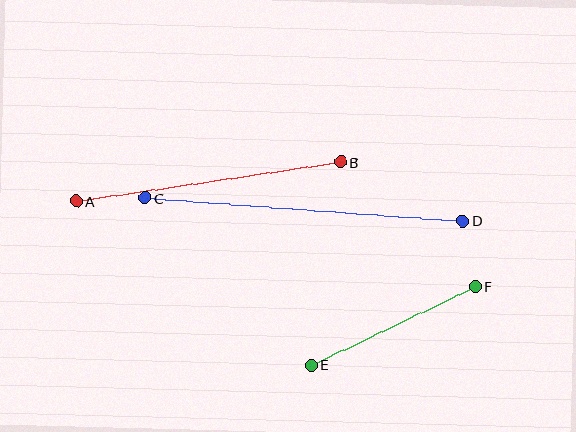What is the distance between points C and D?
The distance is approximately 318 pixels.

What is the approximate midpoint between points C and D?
The midpoint is at approximately (304, 209) pixels.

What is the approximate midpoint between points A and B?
The midpoint is at approximately (208, 182) pixels.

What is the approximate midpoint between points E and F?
The midpoint is at approximately (393, 326) pixels.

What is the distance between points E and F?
The distance is approximately 182 pixels.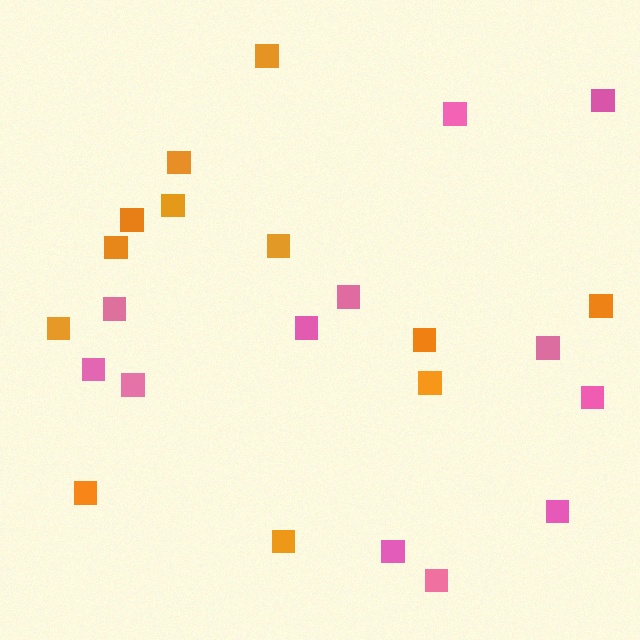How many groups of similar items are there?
There are 2 groups: one group of pink squares (12) and one group of orange squares (12).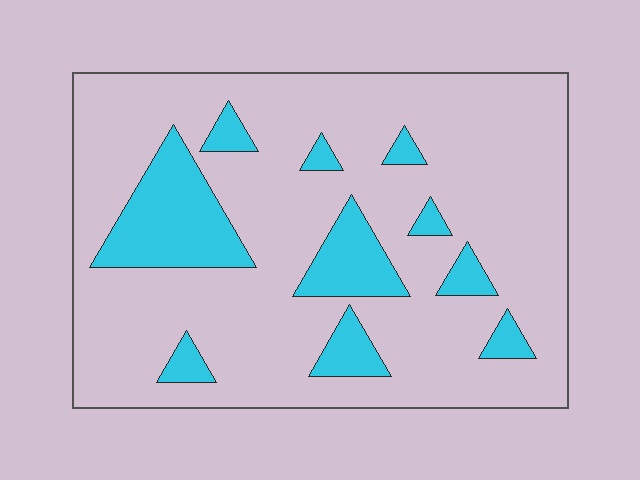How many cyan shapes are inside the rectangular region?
10.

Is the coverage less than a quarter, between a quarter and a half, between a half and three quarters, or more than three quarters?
Less than a quarter.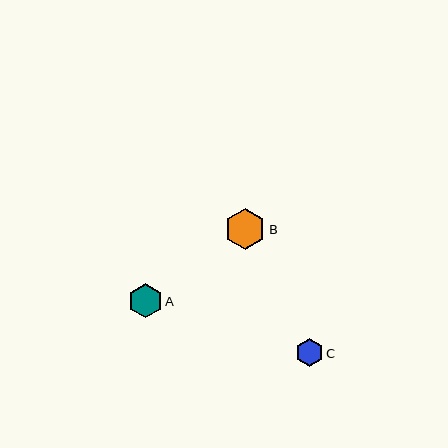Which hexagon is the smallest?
Hexagon C is the smallest with a size of approximately 28 pixels.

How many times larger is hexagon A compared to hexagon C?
Hexagon A is approximately 1.2 times the size of hexagon C.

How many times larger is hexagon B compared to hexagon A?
Hexagon B is approximately 1.2 times the size of hexagon A.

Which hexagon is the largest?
Hexagon B is the largest with a size of approximately 41 pixels.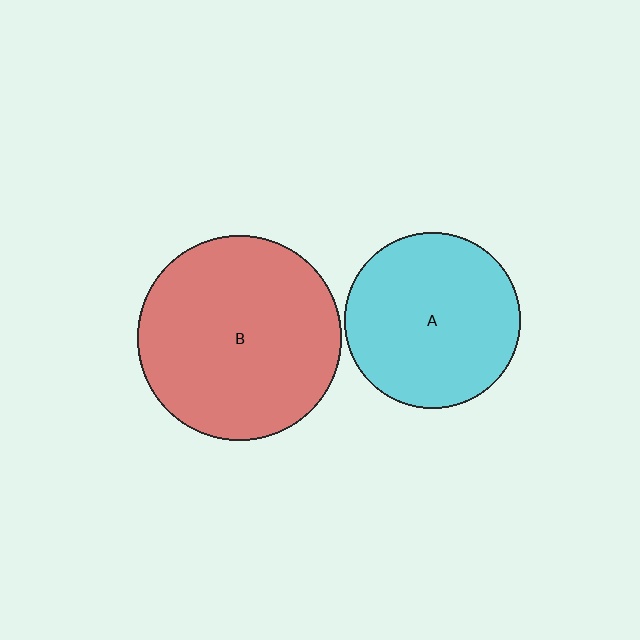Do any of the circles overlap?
No, none of the circles overlap.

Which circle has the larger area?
Circle B (red).